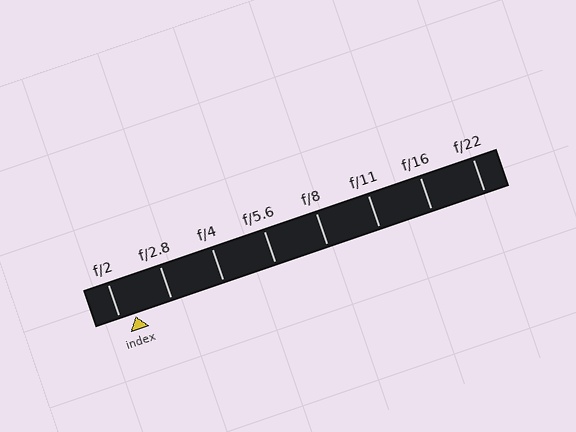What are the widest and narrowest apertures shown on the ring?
The widest aperture shown is f/2 and the narrowest is f/22.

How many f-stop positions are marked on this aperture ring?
There are 8 f-stop positions marked.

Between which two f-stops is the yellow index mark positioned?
The index mark is between f/2 and f/2.8.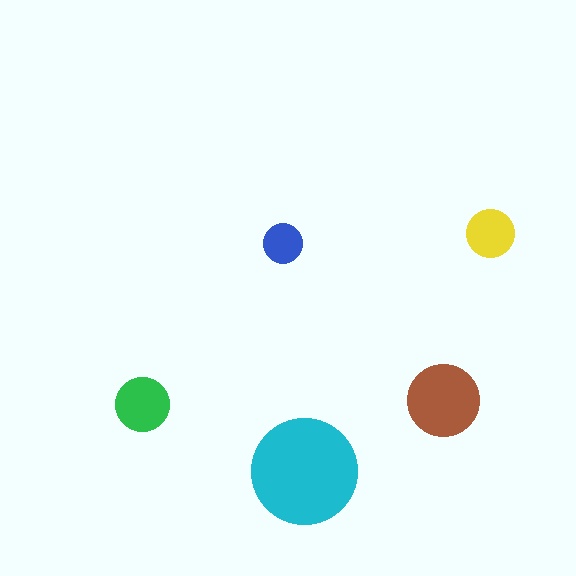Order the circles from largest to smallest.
the cyan one, the brown one, the green one, the yellow one, the blue one.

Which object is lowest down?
The cyan circle is bottommost.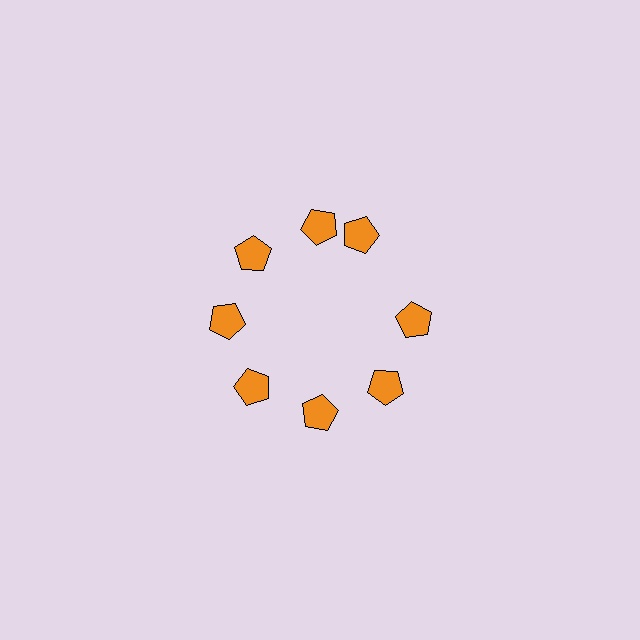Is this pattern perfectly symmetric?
No. The 8 orange pentagons are arranged in a ring, but one element near the 2 o'clock position is rotated out of alignment along the ring, breaking the 8-fold rotational symmetry.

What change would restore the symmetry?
The symmetry would be restored by rotating it back into even spacing with its neighbors so that all 8 pentagons sit at equal angles and equal distance from the center.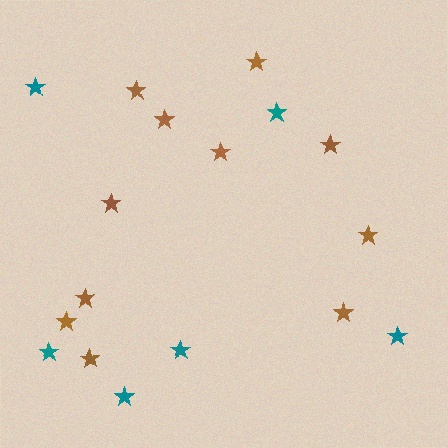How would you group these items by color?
There are 2 groups: one group of brown stars (11) and one group of teal stars (6).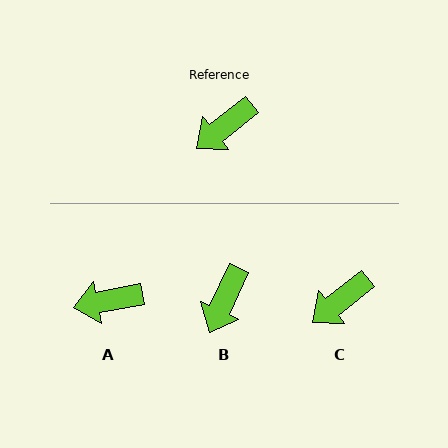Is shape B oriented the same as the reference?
No, it is off by about 27 degrees.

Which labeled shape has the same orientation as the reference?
C.